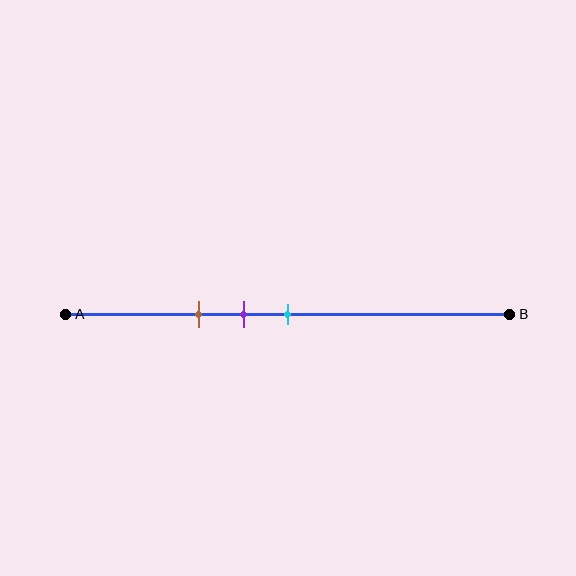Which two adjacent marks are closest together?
The purple and cyan marks are the closest adjacent pair.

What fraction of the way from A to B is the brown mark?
The brown mark is approximately 30% (0.3) of the way from A to B.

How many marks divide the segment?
There are 3 marks dividing the segment.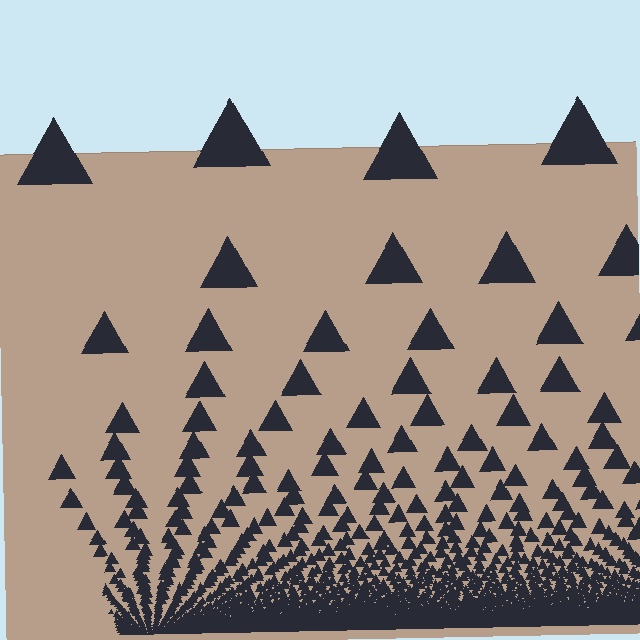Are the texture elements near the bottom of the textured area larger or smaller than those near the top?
Smaller. The gradient is inverted — elements near the bottom are smaller and denser.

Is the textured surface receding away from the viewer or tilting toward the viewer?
The surface appears to tilt toward the viewer. Texture elements get larger and sparser toward the top.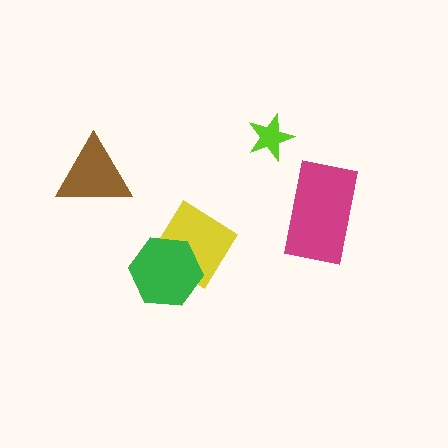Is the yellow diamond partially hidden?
Yes, it is partially covered by another shape.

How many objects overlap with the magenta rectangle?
0 objects overlap with the magenta rectangle.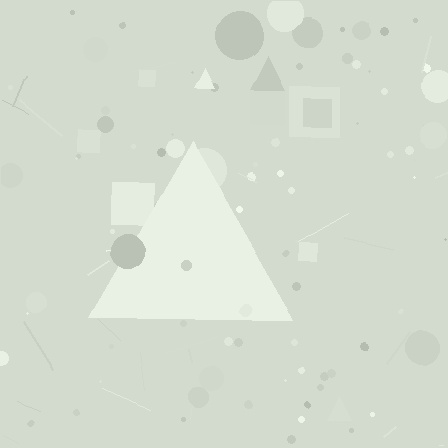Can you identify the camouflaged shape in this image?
The camouflaged shape is a triangle.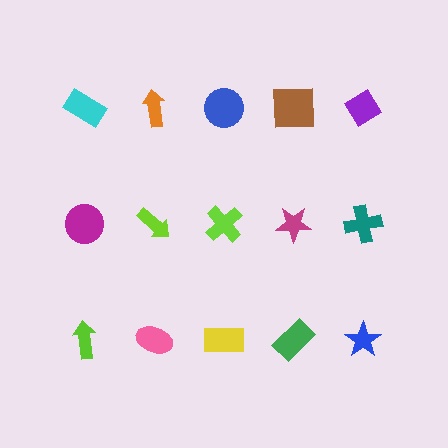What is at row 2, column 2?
A lime arrow.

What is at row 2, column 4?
A magenta star.